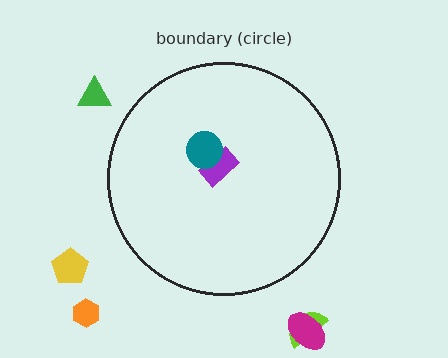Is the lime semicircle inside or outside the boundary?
Outside.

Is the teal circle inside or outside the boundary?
Inside.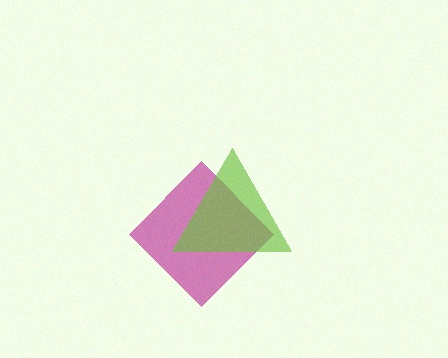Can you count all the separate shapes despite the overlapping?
Yes, there are 2 separate shapes.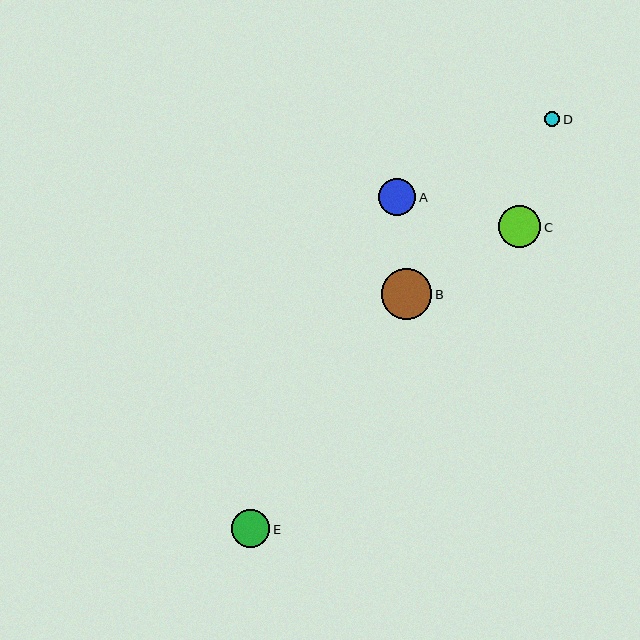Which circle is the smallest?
Circle D is the smallest with a size of approximately 15 pixels.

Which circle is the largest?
Circle B is the largest with a size of approximately 50 pixels.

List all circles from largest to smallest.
From largest to smallest: B, C, E, A, D.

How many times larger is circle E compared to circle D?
Circle E is approximately 2.5 times the size of circle D.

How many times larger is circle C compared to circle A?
Circle C is approximately 1.2 times the size of circle A.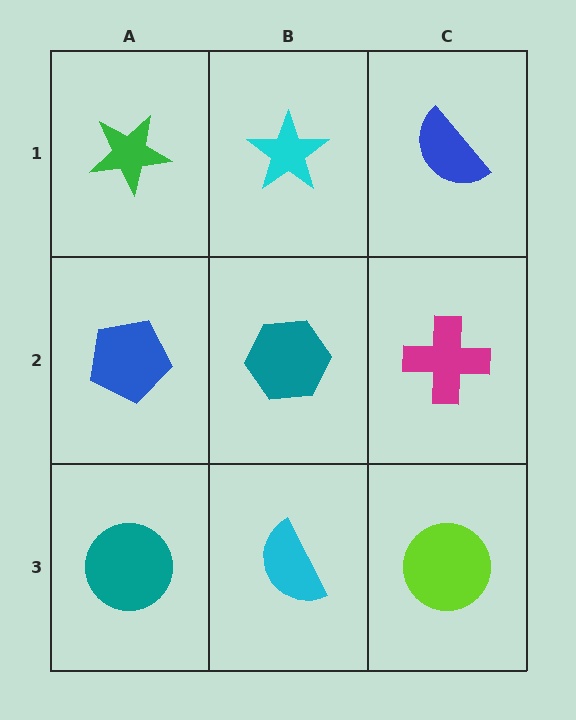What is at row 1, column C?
A blue semicircle.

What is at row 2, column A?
A blue pentagon.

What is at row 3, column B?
A cyan semicircle.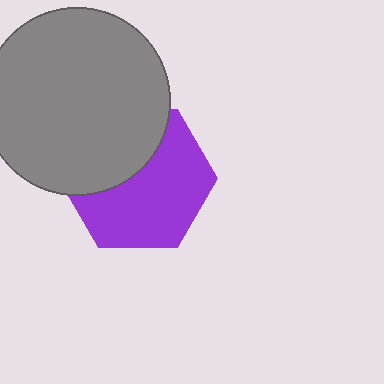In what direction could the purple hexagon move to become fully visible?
The purple hexagon could move down. That would shift it out from behind the gray circle entirely.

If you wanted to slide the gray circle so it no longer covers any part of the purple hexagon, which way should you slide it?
Slide it up — that is the most direct way to separate the two shapes.